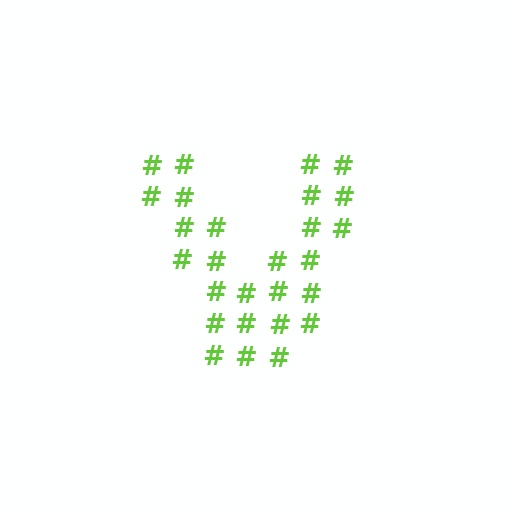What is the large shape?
The large shape is the letter V.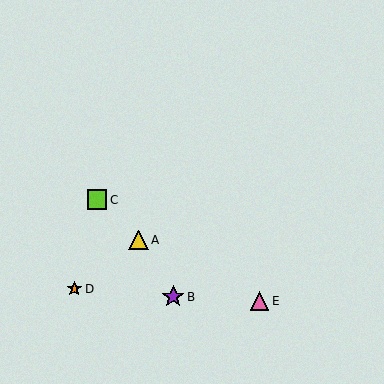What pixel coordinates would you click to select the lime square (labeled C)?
Click at (97, 200) to select the lime square C.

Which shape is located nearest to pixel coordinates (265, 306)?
The pink triangle (labeled E) at (260, 301) is nearest to that location.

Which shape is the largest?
The purple star (labeled B) is the largest.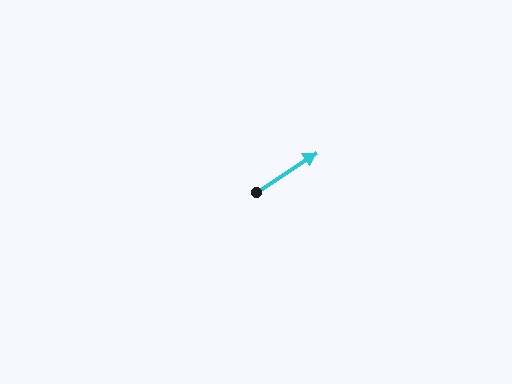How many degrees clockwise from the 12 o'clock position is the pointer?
Approximately 57 degrees.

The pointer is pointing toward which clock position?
Roughly 2 o'clock.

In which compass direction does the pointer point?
Northeast.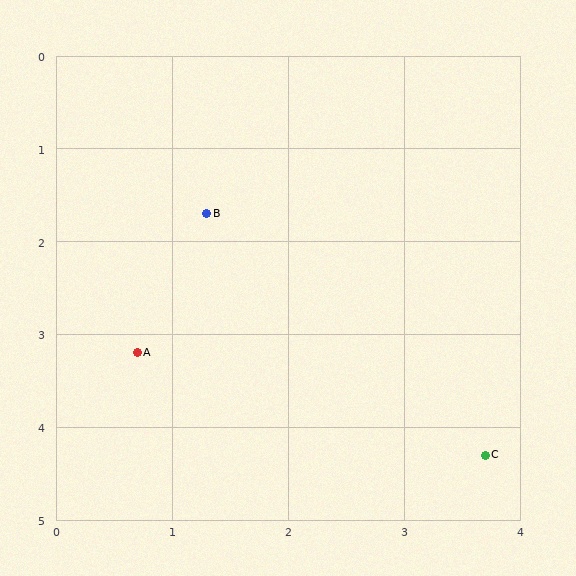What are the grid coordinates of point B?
Point B is at approximately (1.3, 1.7).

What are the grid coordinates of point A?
Point A is at approximately (0.7, 3.2).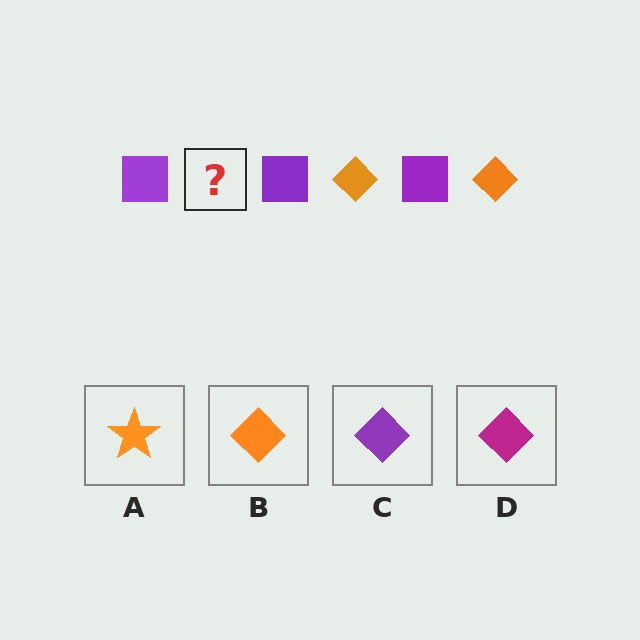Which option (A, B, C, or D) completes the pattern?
B.